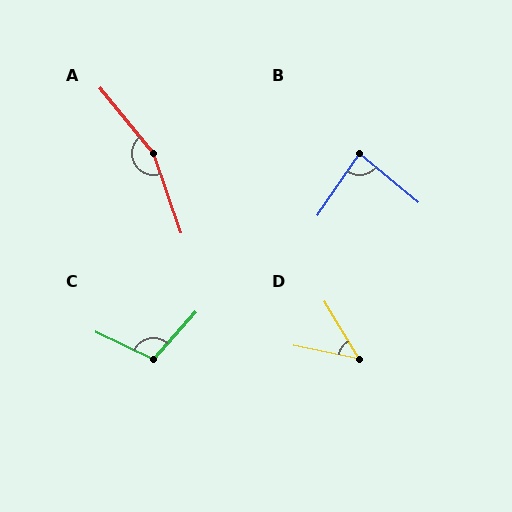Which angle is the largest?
A, at approximately 160 degrees.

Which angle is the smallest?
D, at approximately 47 degrees.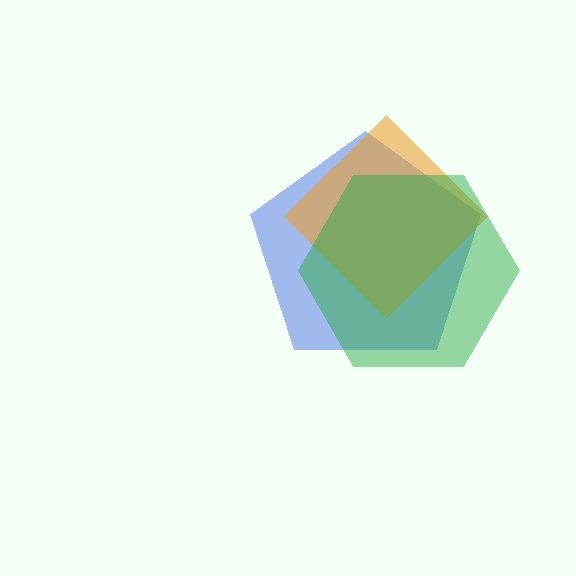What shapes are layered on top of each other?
The layered shapes are: a blue pentagon, an orange diamond, a green hexagon.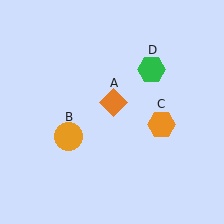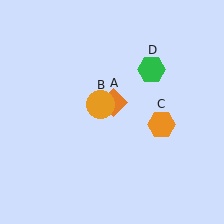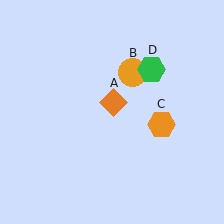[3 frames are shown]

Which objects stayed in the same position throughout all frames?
Orange diamond (object A) and orange hexagon (object C) and green hexagon (object D) remained stationary.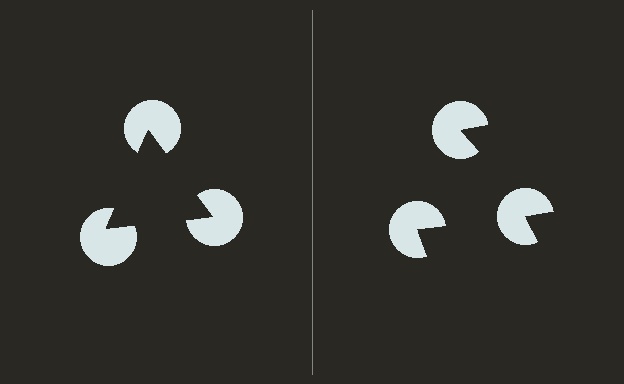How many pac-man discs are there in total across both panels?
6 — 3 on each side.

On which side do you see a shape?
An illusory triangle appears on the left side. On the right side the wedge cuts are rotated, so no coherent shape forms.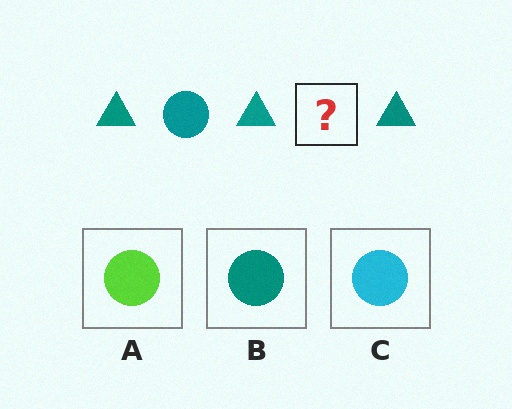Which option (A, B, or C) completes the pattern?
B.